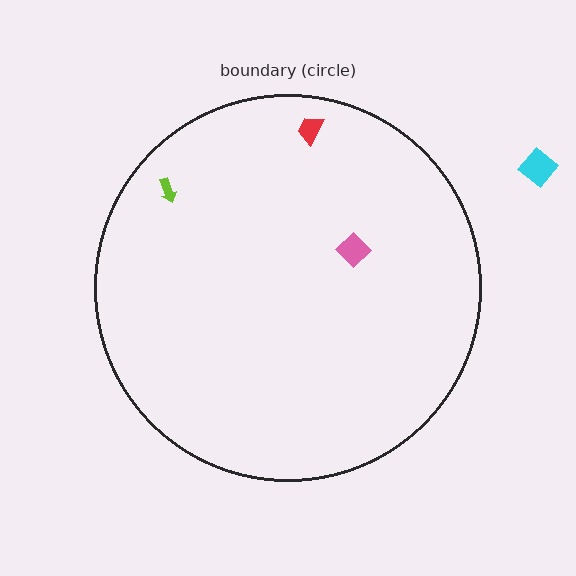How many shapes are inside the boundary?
3 inside, 1 outside.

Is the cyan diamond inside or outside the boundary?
Outside.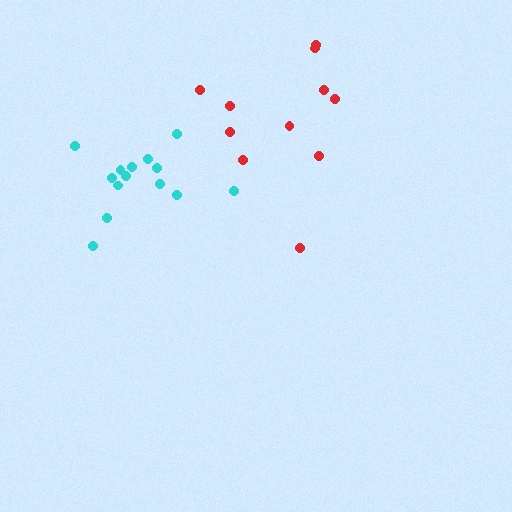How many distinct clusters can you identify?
There are 2 distinct clusters.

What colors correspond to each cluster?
The clusters are colored: red, cyan.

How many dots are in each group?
Group 1: 11 dots, Group 2: 14 dots (25 total).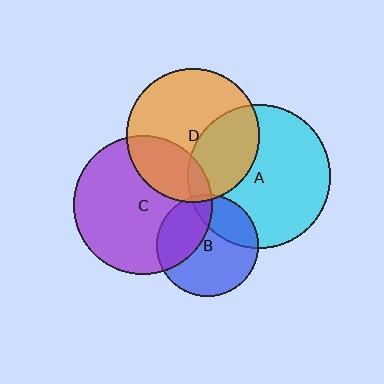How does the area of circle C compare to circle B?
Approximately 1.9 times.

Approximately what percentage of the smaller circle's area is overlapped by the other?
Approximately 5%.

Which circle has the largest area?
Circle A (cyan).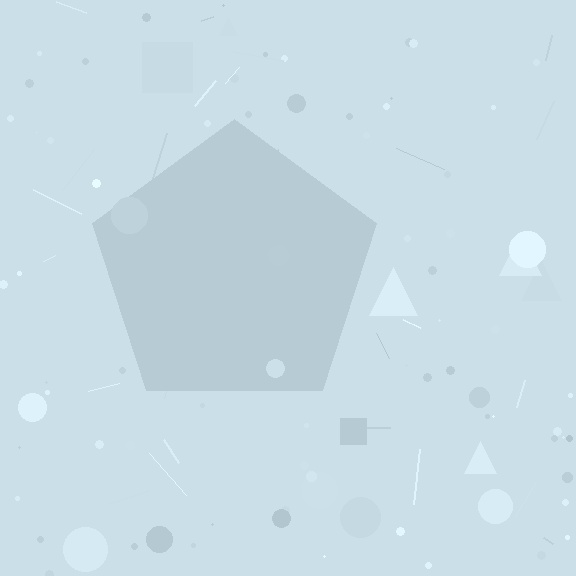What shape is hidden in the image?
A pentagon is hidden in the image.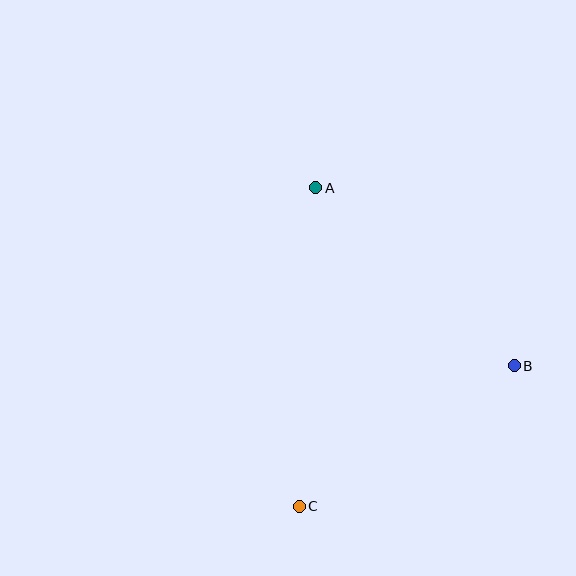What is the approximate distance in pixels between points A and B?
The distance between A and B is approximately 267 pixels.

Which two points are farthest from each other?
Points A and C are farthest from each other.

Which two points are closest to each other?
Points B and C are closest to each other.